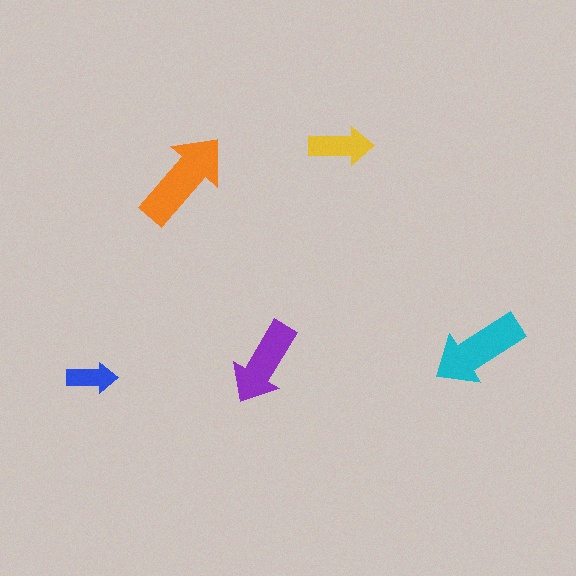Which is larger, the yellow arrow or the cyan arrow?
The cyan one.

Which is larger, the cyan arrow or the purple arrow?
The cyan one.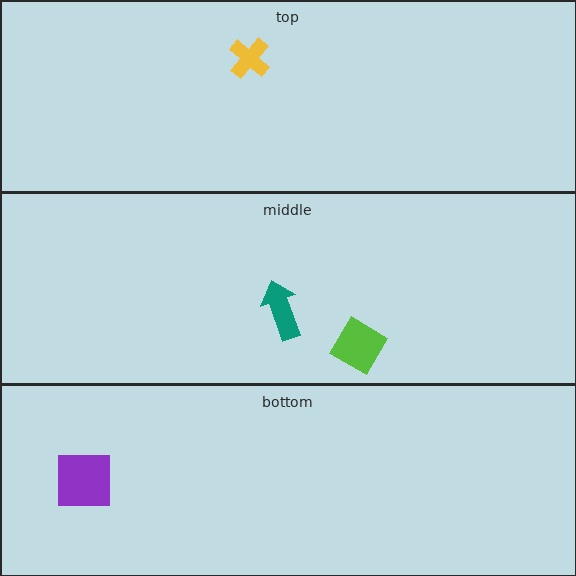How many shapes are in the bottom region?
1.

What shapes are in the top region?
The yellow cross.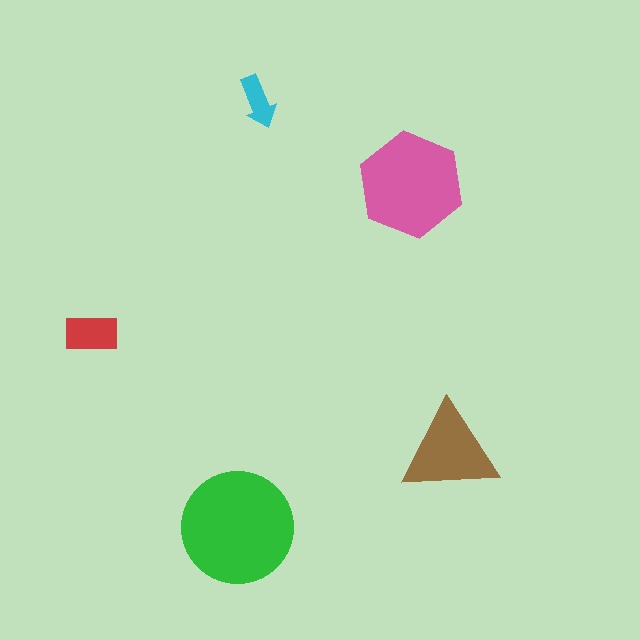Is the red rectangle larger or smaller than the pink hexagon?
Smaller.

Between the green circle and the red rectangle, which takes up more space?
The green circle.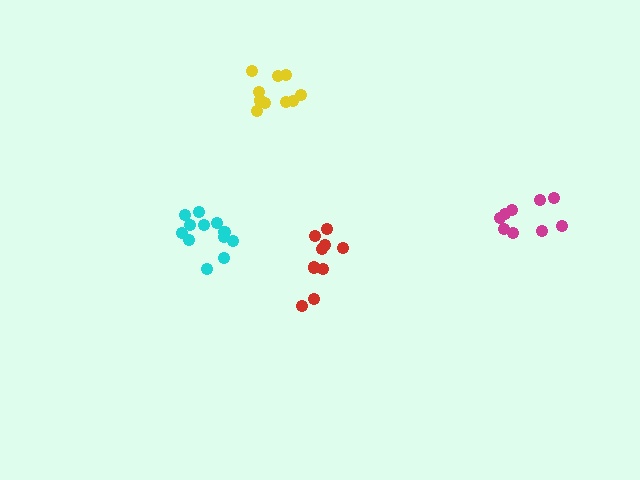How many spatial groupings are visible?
There are 4 spatial groupings.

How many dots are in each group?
Group 1: 12 dots, Group 2: 10 dots, Group 3: 9 dots, Group 4: 9 dots (40 total).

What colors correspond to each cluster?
The clusters are colored: cyan, yellow, magenta, red.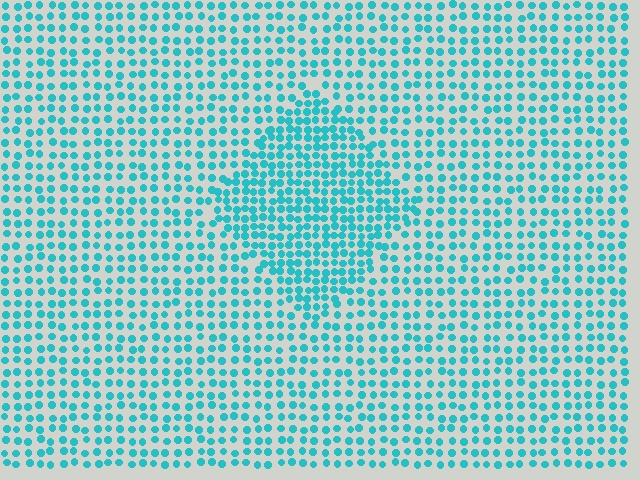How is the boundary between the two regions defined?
The boundary is defined by a change in element density (approximately 1.6x ratio). All elements are the same color, size, and shape.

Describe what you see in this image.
The image contains small cyan elements arranged at two different densities. A diamond-shaped region is visible where the elements are more densely packed than the surrounding area.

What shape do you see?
I see a diamond.